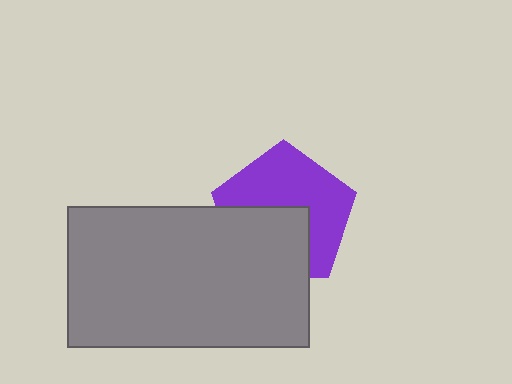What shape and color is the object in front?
The object in front is a gray rectangle.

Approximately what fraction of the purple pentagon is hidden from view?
Roughly 43% of the purple pentagon is hidden behind the gray rectangle.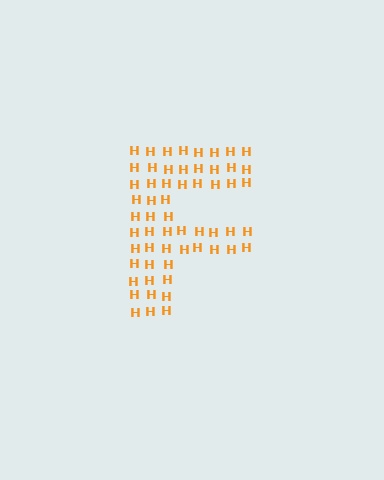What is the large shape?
The large shape is the letter F.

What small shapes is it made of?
It is made of small letter H's.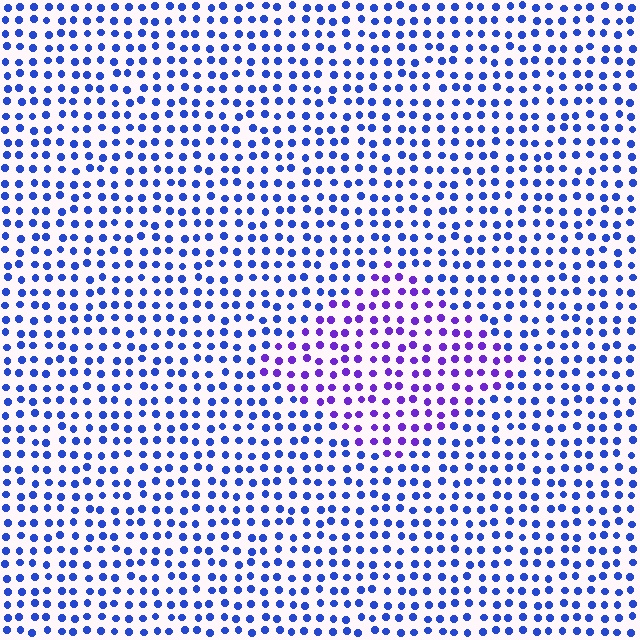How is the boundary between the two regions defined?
The boundary is defined purely by a slight shift in hue (about 38 degrees). Spacing, size, and orientation are identical on both sides.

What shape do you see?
I see a diamond.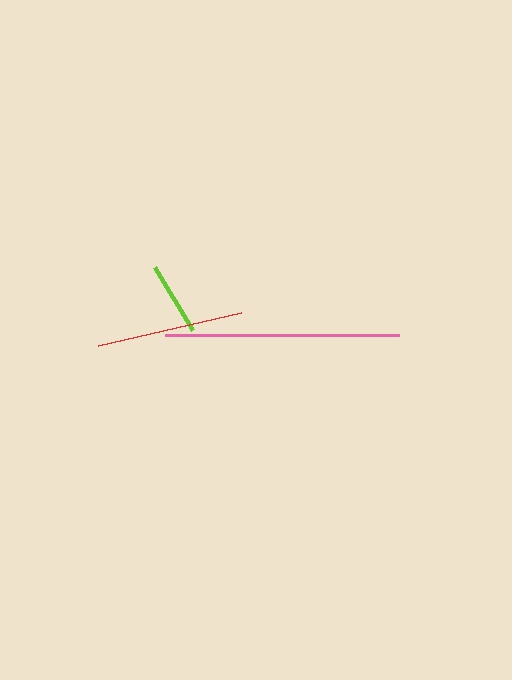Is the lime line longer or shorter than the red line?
The red line is longer than the lime line.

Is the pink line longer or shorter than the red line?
The pink line is longer than the red line.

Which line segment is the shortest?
The lime line is the shortest at approximately 74 pixels.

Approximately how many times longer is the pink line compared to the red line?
The pink line is approximately 1.6 times the length of the red line.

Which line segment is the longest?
The pink line is the longest at approximately 235 pixels.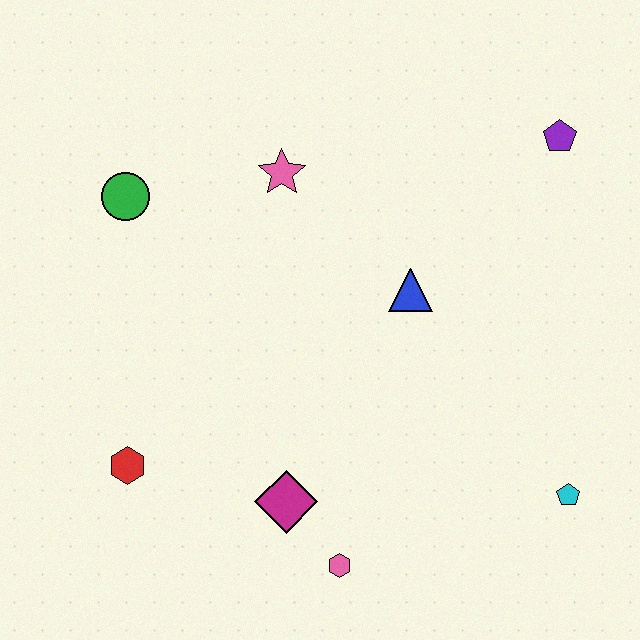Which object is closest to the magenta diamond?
The pink hexagon is closest to the magenta diamond.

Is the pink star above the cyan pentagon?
Yes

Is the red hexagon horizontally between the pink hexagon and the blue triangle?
No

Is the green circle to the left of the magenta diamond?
Yes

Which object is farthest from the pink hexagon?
The purple pentagon is farthest from the pink hexagon.